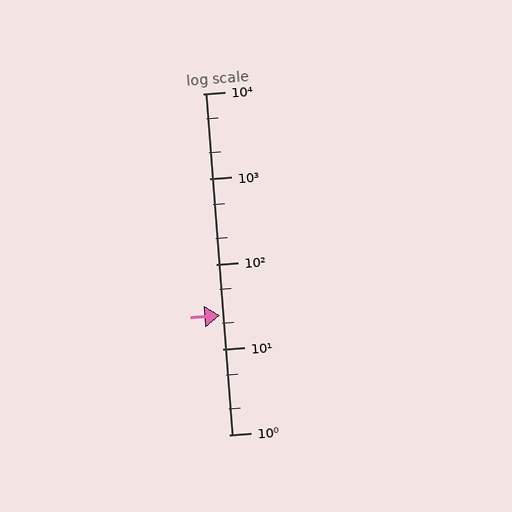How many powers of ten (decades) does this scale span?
The scale spans 4 decades, from 1 to 10000.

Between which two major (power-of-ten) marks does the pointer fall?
The pointer is between 10 and 100.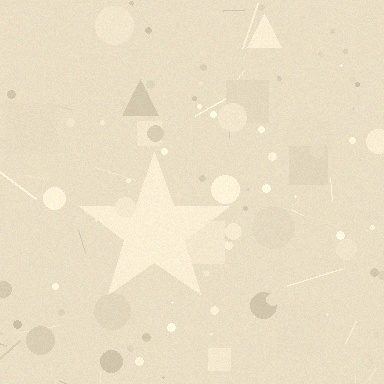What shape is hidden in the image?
A star is hidden in the image.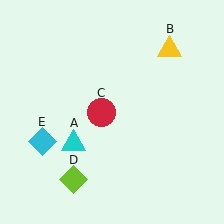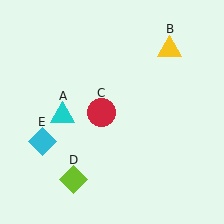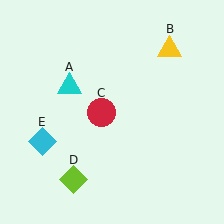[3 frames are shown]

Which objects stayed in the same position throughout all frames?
Yellow triangle (object B) and red circle (object C) and lime diamond (object D) and cyan diamond (object E) remained stationary.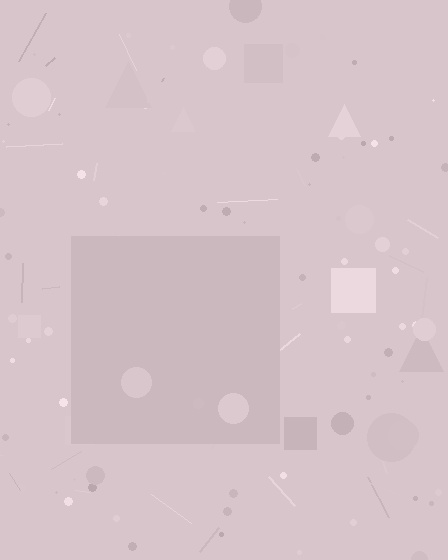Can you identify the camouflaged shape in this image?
The camouflaged shape is a square.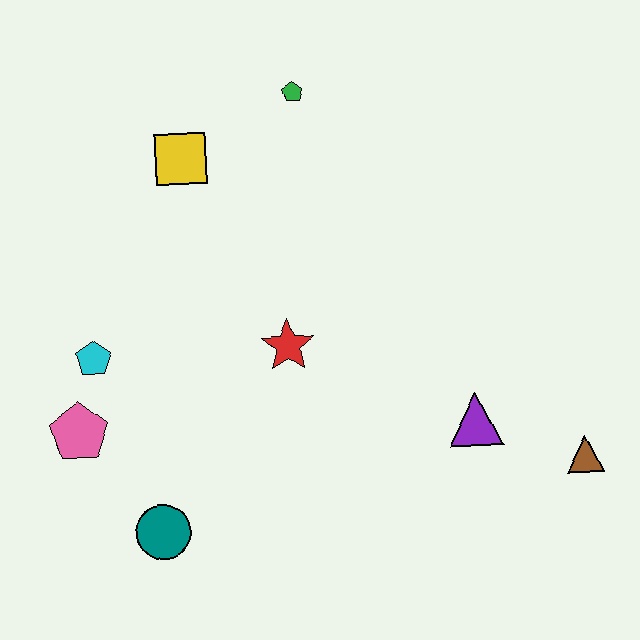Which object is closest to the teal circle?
The pink pentagon is closest to the teal circle.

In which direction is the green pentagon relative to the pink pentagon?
The green pentagon is above the pink pentagon.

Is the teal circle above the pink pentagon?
No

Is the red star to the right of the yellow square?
Yes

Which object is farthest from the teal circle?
The green pentagon is farthest from the teal circle.